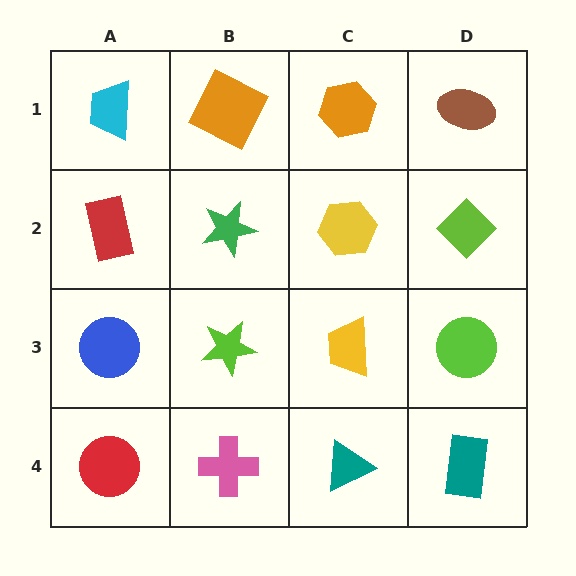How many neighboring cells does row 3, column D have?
3.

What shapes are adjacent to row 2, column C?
An orange hexagon (row 1, column C), a yellow trapezoid (row 3, column C), a green star (row 2, column B), a lime diamond (row 2, column D).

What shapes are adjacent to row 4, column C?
A yellow trapezoid (row 3, column C), a pink cross (row 4, column B), a teal rectangle (row 4, column D).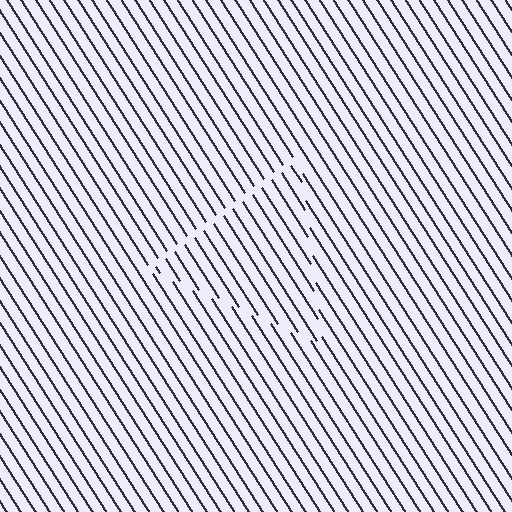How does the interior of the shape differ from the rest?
The interior of the shape contains the same grating, shifted by half a period — the contour is defined by the phase discontinuity where line-ends from the inner and outer gratings abut.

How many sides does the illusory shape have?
3 sides — the line-ends trace a triangle.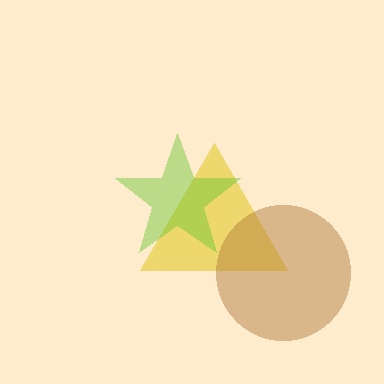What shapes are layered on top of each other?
The layered shapes are: a yellow triangle, a lime star, a brown circle.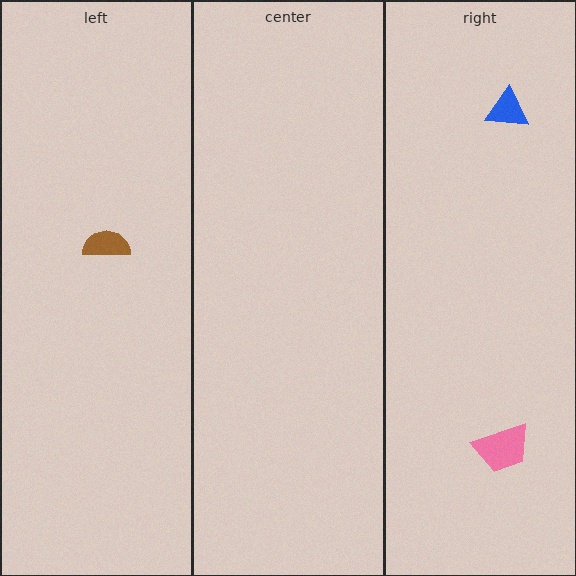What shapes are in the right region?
The blue triangle, the pink trapezoid.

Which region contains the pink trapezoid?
The right region.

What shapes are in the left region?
The brown semicircle.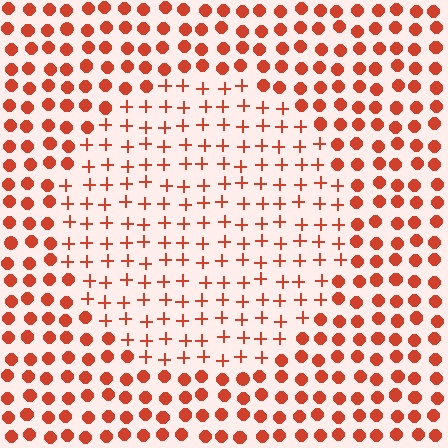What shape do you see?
I see a circle.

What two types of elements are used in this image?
The image uses plus signs inside the circle region and circles outside it.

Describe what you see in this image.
The image is filled with small red elements arranged in a uniform grid. A circle-shaped region contains plus signs, while the surrounding area contains circles. The boundary is defined purely by the change in element shape.